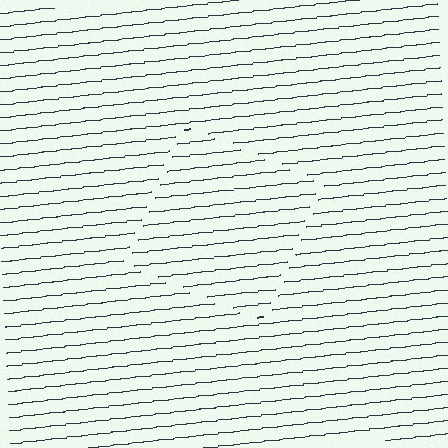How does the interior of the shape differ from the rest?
The interior of the shape contains the same grating, shifted by half a period — the contour is defined by the phase discontinuity where line-ends from the inner and outer gratings abut.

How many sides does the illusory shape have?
4 sides — the line-ends trace a square.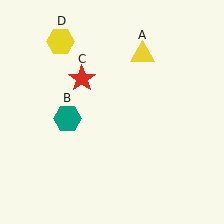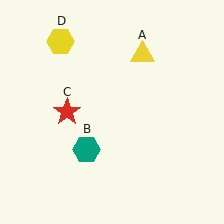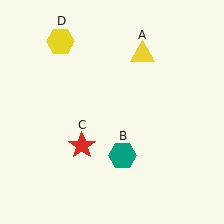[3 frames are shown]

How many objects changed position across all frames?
2 objects changed position: teal hexagon (object B), red star (object C).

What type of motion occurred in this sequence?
The teal hexagon (object B), red star (object C) rotated counterclockwise around the center of the scene.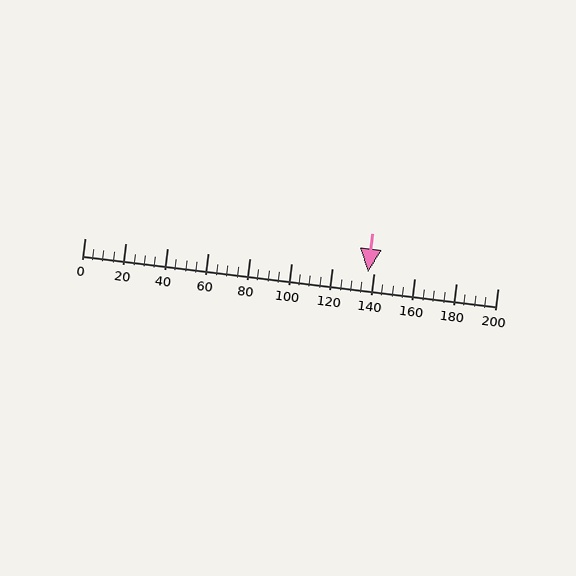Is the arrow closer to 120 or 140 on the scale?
The arrow is closer to 140.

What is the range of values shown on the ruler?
The ruler shows values from 0 to 200.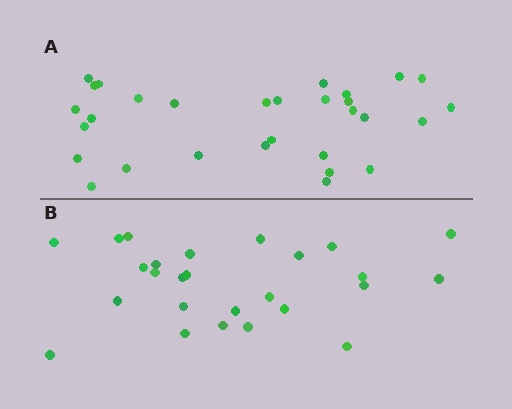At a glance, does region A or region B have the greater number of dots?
Region A (the top region) has more dots.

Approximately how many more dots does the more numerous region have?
Region A has about 4 more dots than region B.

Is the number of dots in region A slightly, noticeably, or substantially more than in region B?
Region A has only slightly more — the two regions are fairly close. The ratio is roughly 1.2 to 1.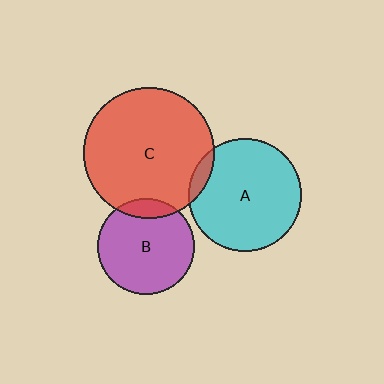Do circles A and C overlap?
Yes.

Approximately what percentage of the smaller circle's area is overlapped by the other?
Approximately 5%.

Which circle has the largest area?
Circle C (red).